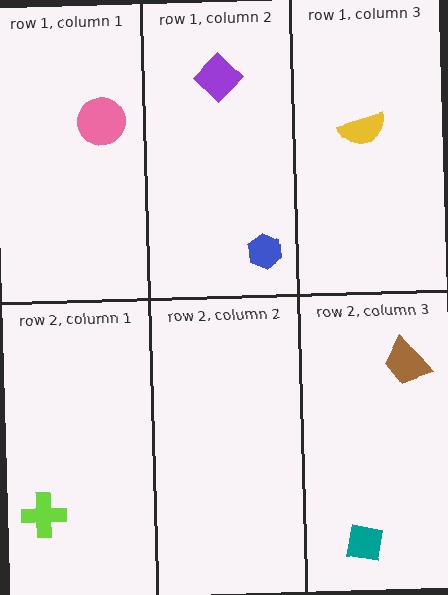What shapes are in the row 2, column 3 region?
The brown trapezoid, the teal square.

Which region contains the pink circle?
The row 1, column 1 region.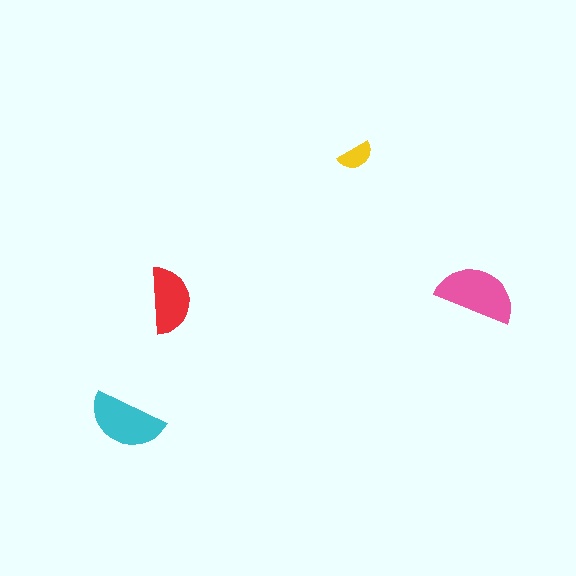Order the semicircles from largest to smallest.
the pink one, the cyan one, the red one, the yellow one.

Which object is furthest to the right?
The pink semicircle is rightmost.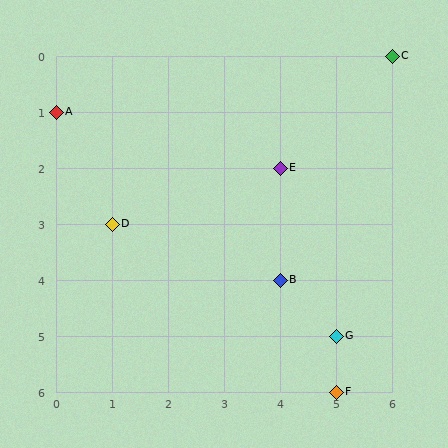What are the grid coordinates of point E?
Point E is at grid coordinates (4, 2).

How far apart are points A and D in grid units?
Points A and D are 1 column and 2 rows apart (about 2.2 grid units diagonally).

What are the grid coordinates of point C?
Point C is at grid coordinates (6, 0).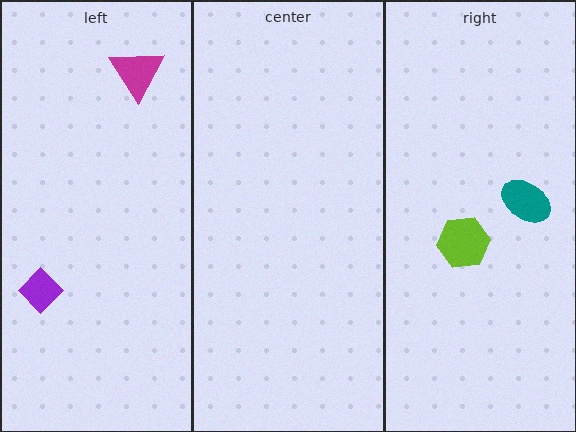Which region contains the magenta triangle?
The left region.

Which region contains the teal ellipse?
The right region.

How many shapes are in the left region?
2.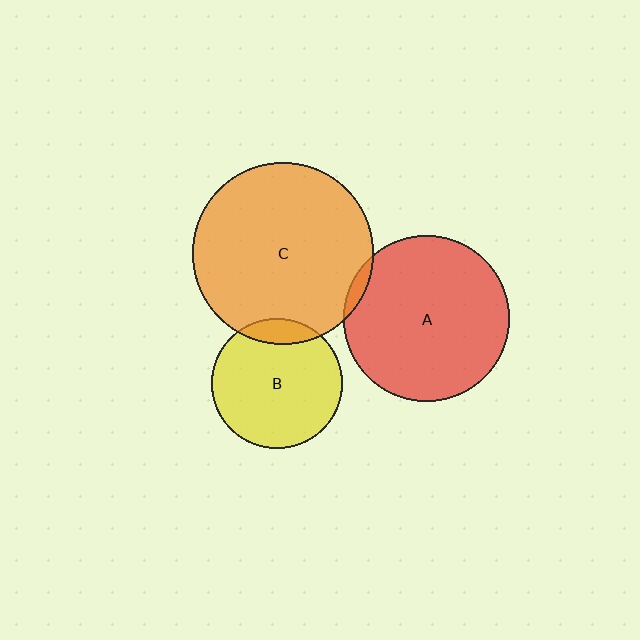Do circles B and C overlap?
Yes.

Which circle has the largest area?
Circle C (orange).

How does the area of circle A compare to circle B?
Approximately 1.6 times.